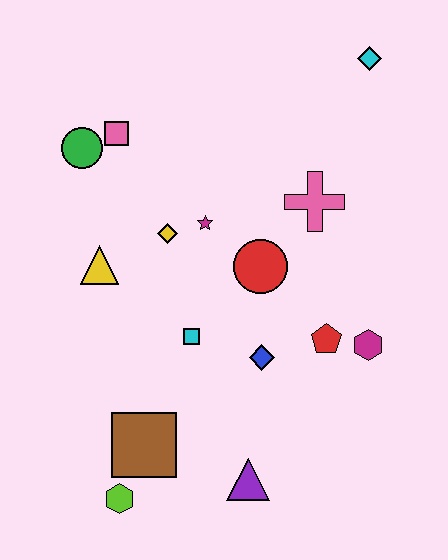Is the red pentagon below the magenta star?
Yes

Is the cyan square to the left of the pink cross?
Yes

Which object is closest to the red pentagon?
The magenta hexagon is closest to the red pentagon.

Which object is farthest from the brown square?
The cyan diamond is farthest from the brown square.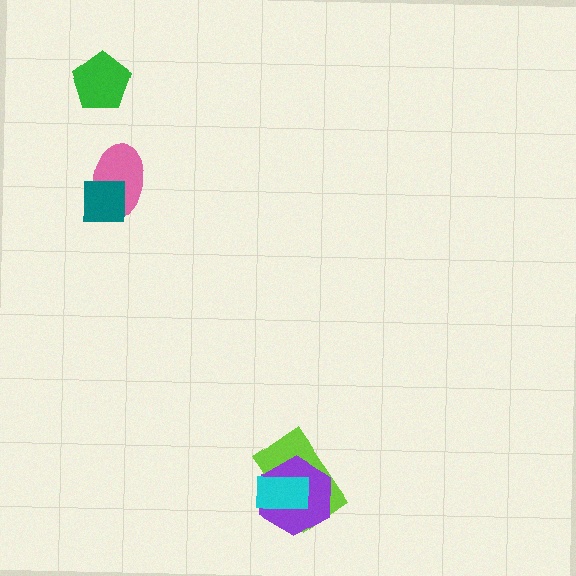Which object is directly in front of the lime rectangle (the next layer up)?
The purple hexagon is directly in front of the lime rectangle.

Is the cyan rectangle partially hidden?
No, no other shape covers it.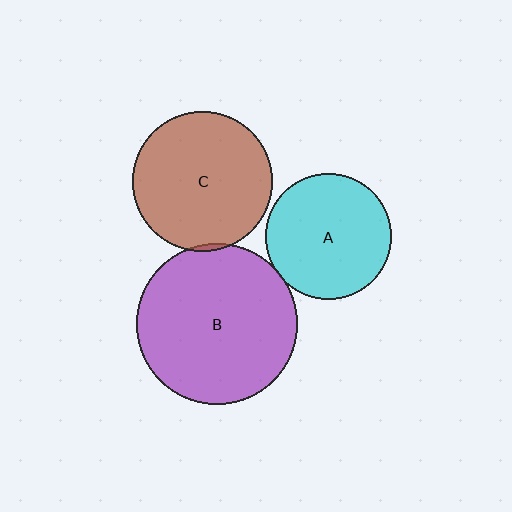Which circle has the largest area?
Circle B (purple).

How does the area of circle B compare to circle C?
Approximately 1.3 times.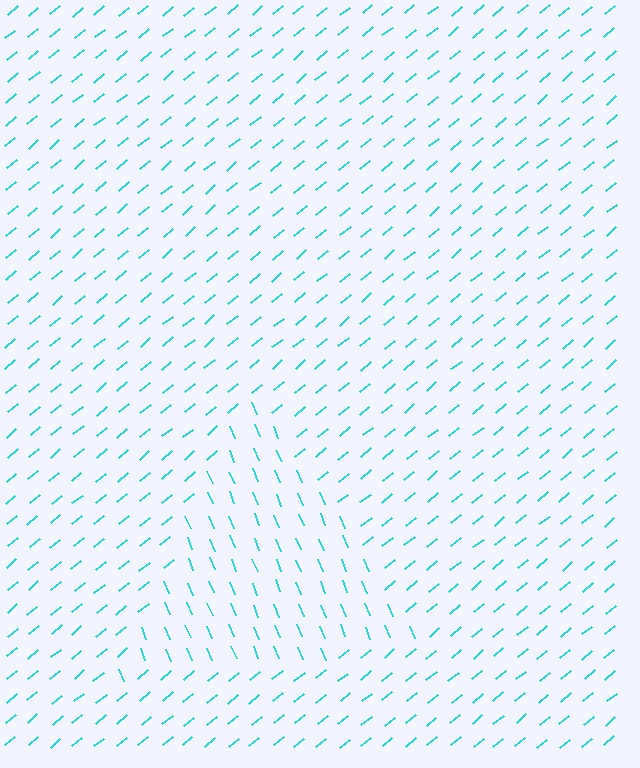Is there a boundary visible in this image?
Yes, there is a texture boundary formed by a change in line orientation.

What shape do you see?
I see a triangle.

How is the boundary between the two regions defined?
The boundary is defined purely by a change in line orientation (approximately 72 degrees difference). All lines are the same color and thickness.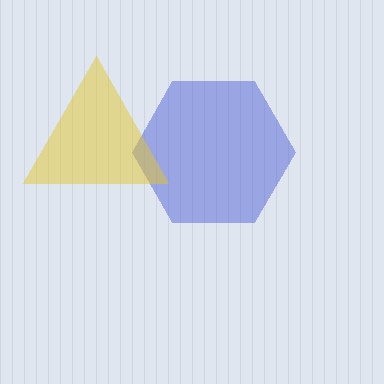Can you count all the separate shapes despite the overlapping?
Yes, there are 2 separate shapes.